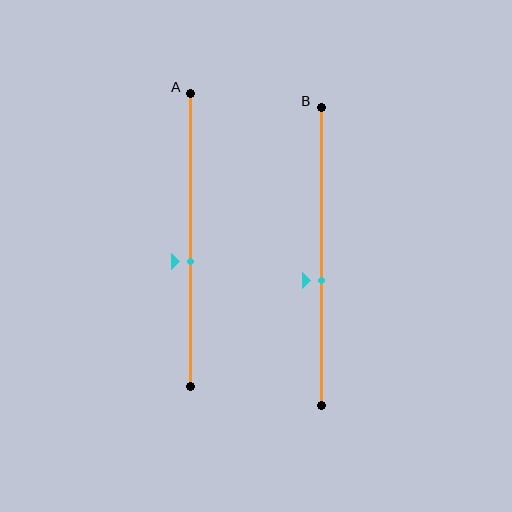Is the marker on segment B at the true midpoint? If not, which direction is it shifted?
No, the marker on segment B is shifted downward by about 8% of the segment length.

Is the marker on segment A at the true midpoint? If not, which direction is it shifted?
No, the marker on segment A is shifted downward by about 7% of the segment length.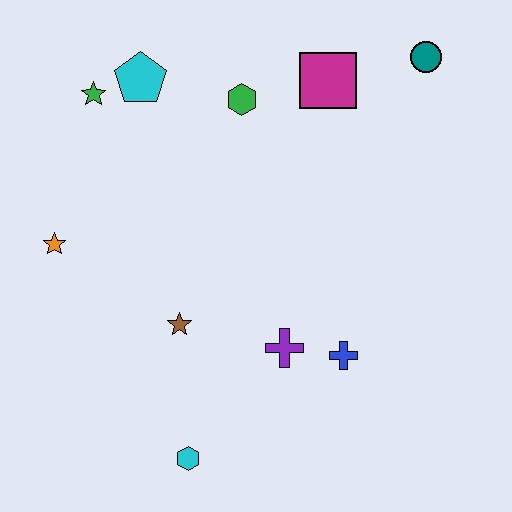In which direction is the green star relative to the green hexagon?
The green star is to the left of the green hexagon.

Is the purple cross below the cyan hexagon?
No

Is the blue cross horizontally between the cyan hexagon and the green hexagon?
No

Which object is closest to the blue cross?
The purple cross is closest to the blue cross.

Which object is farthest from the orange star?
The teal circle is farthest from the orange star.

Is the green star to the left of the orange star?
No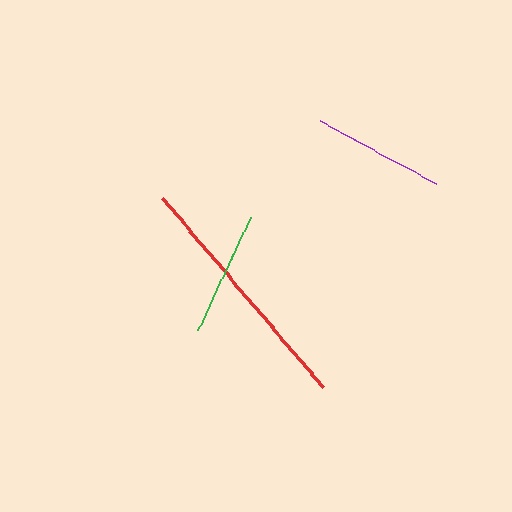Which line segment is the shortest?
The green line is the shortest at approximately 125 pixels.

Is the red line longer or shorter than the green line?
The red line is longer than the green line.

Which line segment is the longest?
The red line is the longest at approximately 249 pixels.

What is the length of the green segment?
The green segment is approximately 125 pixels long.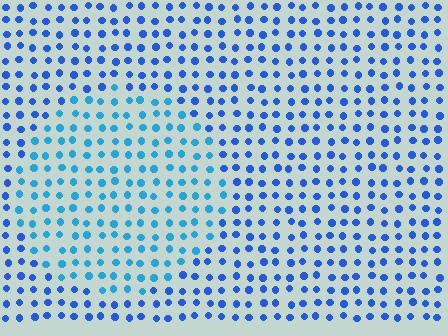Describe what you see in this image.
The image is filled with small blue elements in a uniform arrangement. A circle-shaped region is visible where the elements are tinted to a slightly different hue, forming a subtle color boundary.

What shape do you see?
I see a circle.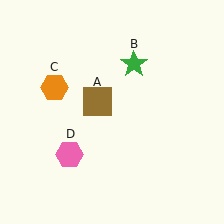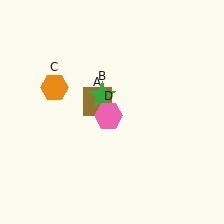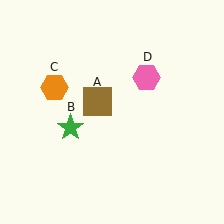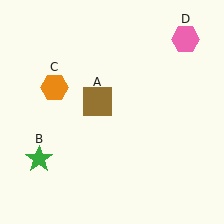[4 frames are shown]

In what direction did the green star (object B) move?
The green star (object B) moved down and to the left.